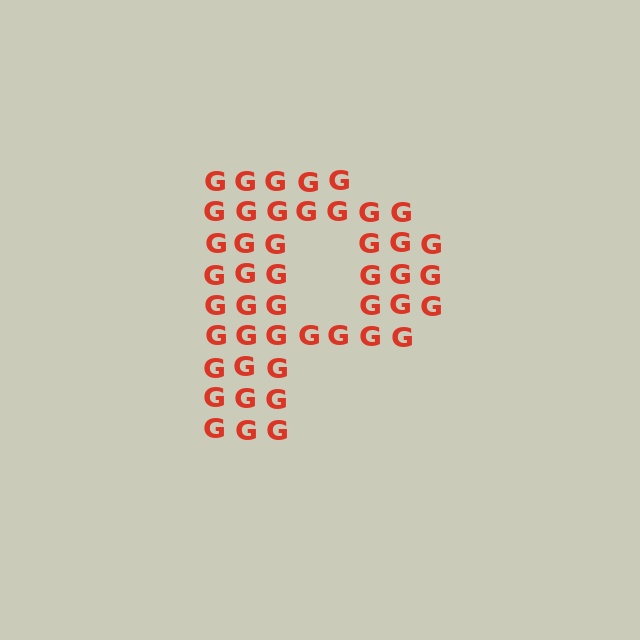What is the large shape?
The large shape is the letter P.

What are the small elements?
The small elements are letter G's.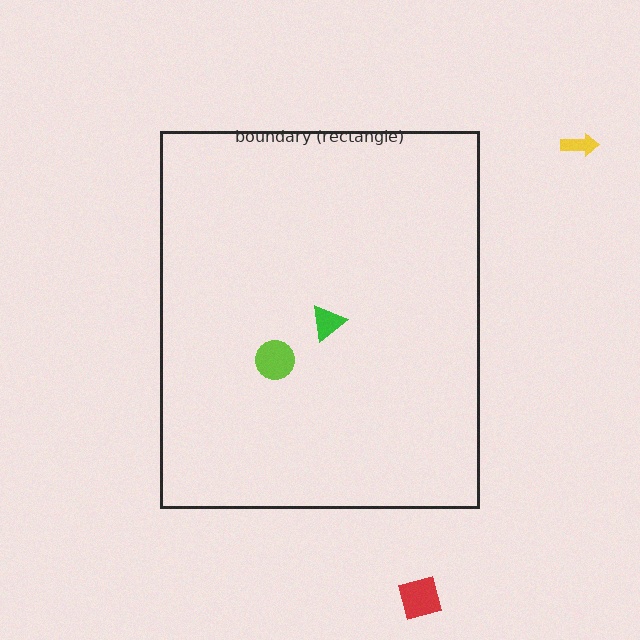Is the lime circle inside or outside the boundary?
Inside.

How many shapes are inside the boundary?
2 inside, 2 outside.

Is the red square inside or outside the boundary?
Outside.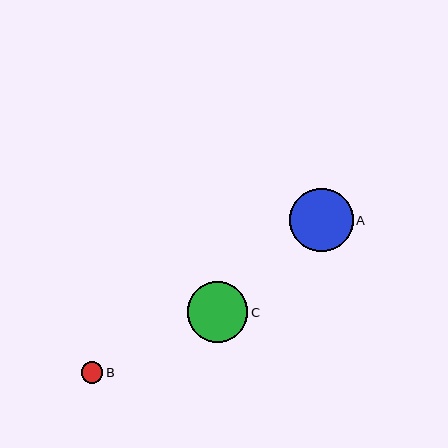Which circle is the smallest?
Circle B is the smallest with a size of approximately 22 pixels.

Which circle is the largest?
Circle A is the largest with a size of approximately 63 pixels.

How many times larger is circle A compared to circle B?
Circle A is approximately 2.9 times the size of circle B.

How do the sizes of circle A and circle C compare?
Circle A and circle C are approximately the same size.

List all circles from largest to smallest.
From largest to smallest: A, C, B.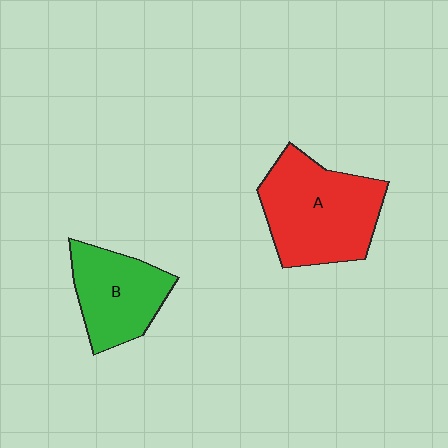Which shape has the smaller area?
Shape B (green).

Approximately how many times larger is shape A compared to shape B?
Approximately 1.4 times.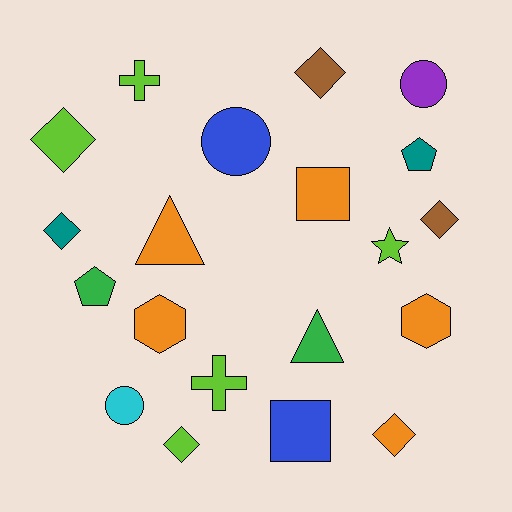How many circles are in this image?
There are 3 circles.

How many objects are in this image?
There are 20 objects.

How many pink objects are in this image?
There are no pink objects.